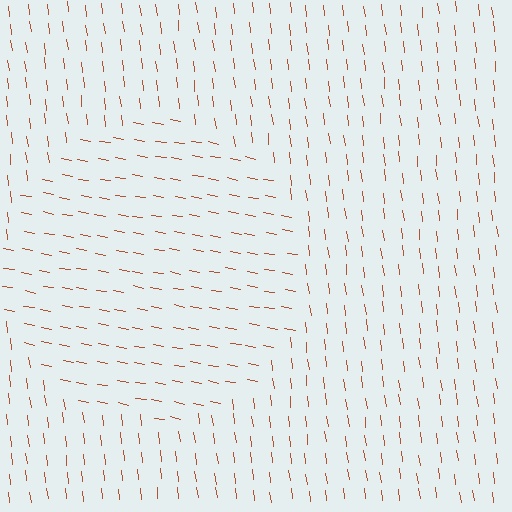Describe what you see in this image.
The image is filled with small brown line segments. A circle region in the image has lines oriented differently from the surrounding lines, creating a visible texture boundary.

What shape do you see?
I see a circle.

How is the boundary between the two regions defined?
The boundary is defined purely by a change in line orientation (approximately 73 degrees difference). All lines are the same color and thickness.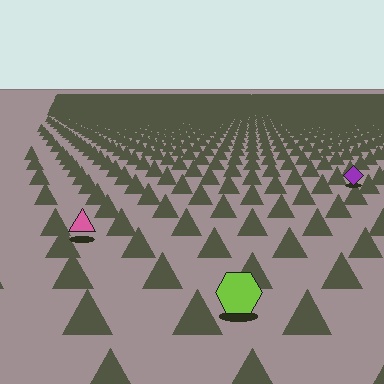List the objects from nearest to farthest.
From nearest to farthest: the lime hexagon, the pink triangle, the purple diamond.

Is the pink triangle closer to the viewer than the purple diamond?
Yes. The pink triangle is closer — you can tell from the texture gradient: the ground texture is coarser near it.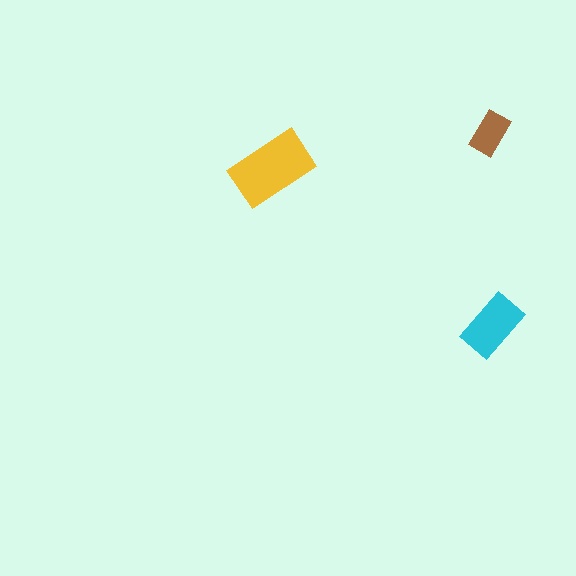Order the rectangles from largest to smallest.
the yellow one, the cyan one, the brown one.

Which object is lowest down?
The cyan rectangle is bottommost.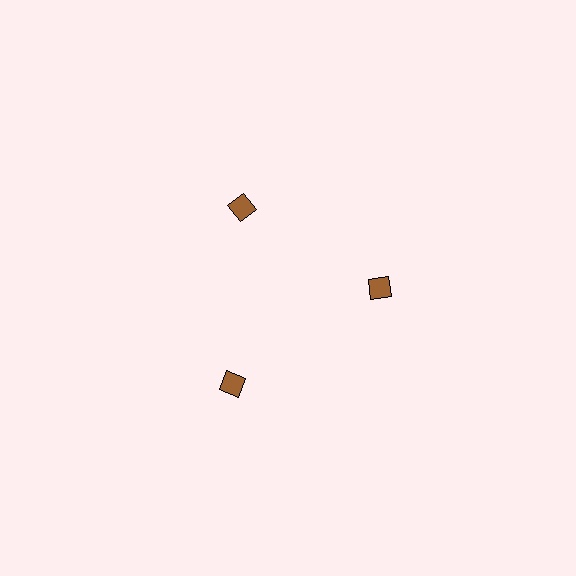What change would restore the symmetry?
The symmetry would be restored by moving it inward, back onto the ring so that all 3 diamonds sit at equal angles and equal distance from the center.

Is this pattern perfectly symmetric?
No. The 3 brown diamonds are arranged in a ring, but one element near the 7 o'clock position is pushed outward from the center, breaking the 3-fold rotational symmetry.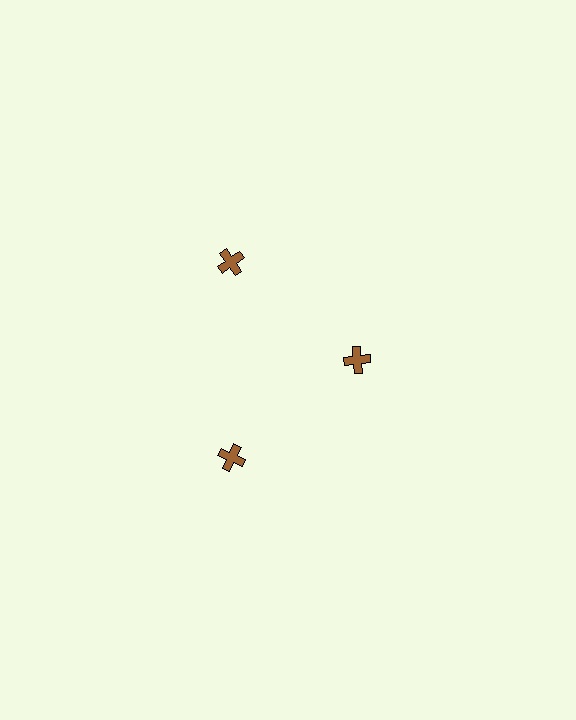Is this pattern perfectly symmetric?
No. The 3 brown crosses are arranged in a ring, but one element near the 3 o'clock position is pulled inward toward the center, breaking the 3-fold rotational symmetry.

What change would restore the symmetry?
The symmetry would be restored by moving it outward, back onto the ring so that all 3 crosses sit at equal angles and equal distance from the center.